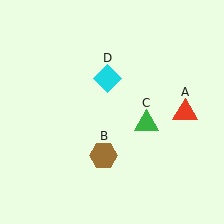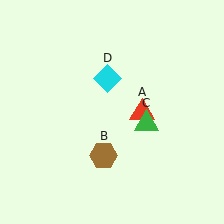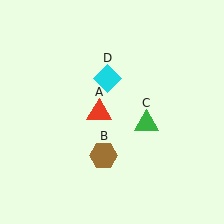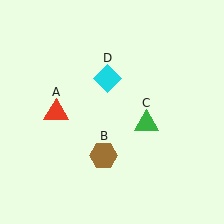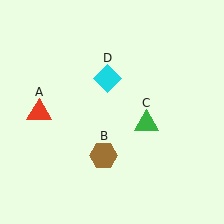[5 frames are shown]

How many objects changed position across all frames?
1 object changed position: red triangle (object A).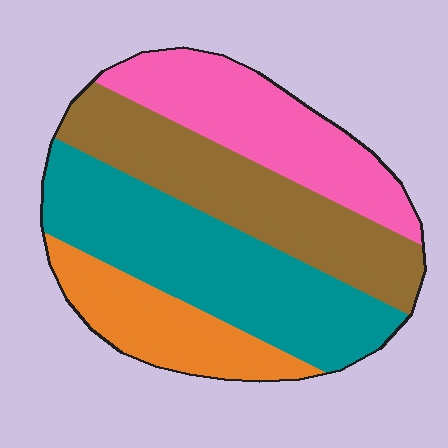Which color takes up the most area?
Teal, at roughly 35%.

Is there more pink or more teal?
Teal.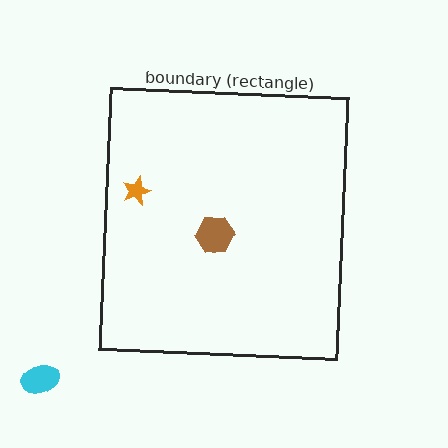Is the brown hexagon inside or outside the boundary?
Inside.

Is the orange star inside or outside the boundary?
Inside.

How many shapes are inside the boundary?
2 inside, 1 outside.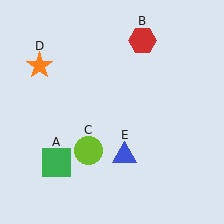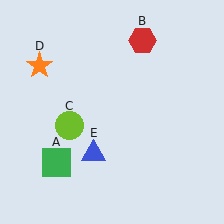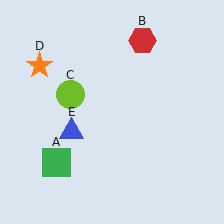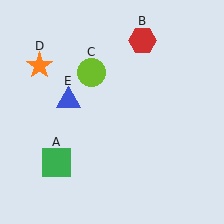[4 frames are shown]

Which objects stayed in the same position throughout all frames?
Green square (object A) and red hexagon (object B) and orange star (object D) remained stationary.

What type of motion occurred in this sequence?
The lime circle (object C), blue triangle (object E) rotated clockwise around the center of the scene.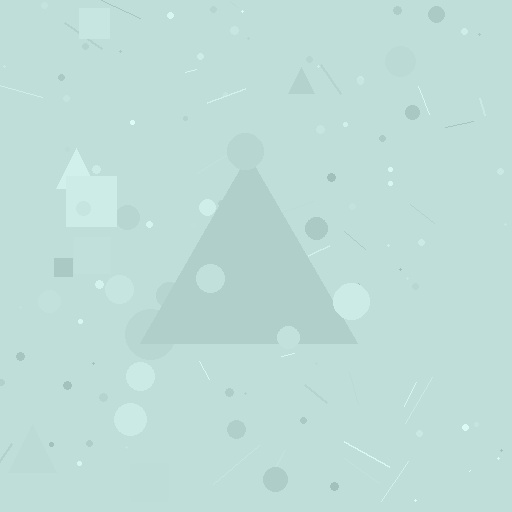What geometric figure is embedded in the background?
A triangle is embedded in the background.